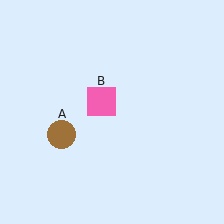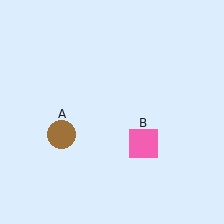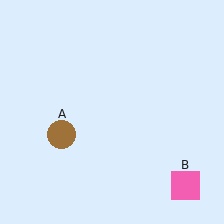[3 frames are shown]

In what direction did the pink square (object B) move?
The pink square (object B) moved down and to the right.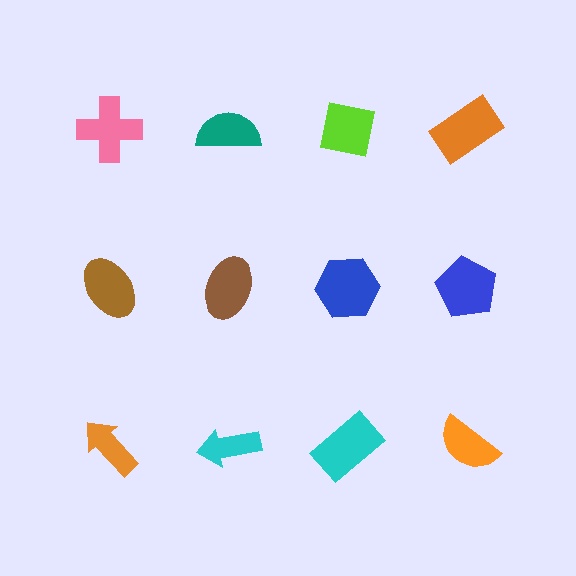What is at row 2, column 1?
A brown ellipse.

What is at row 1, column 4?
An orange rectangle.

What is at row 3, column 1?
An orange arrow.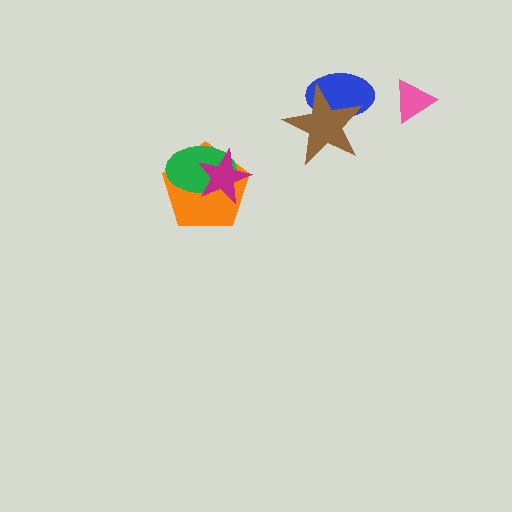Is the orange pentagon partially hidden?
Yes, it is partially covered by another shape.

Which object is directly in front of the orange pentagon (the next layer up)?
The green ellipse is directly in front of the orange pentagon.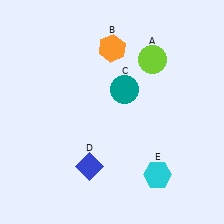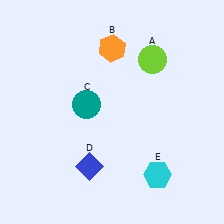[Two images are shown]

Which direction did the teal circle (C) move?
The teal circle (C) moved left.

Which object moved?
The teal circle (C) moved left.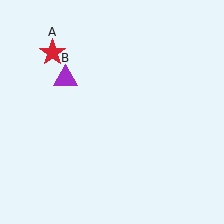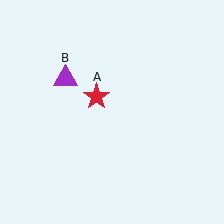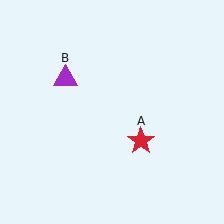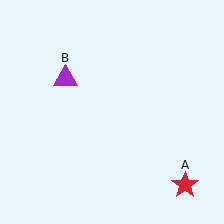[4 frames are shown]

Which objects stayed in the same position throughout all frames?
Purple triangle (object B) remained stationary.